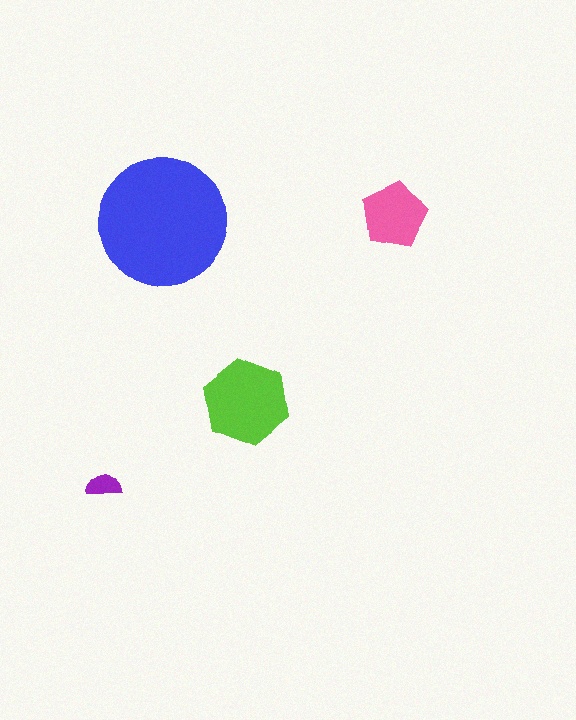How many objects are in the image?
There are 4 objects in the image.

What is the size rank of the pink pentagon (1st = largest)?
3rd.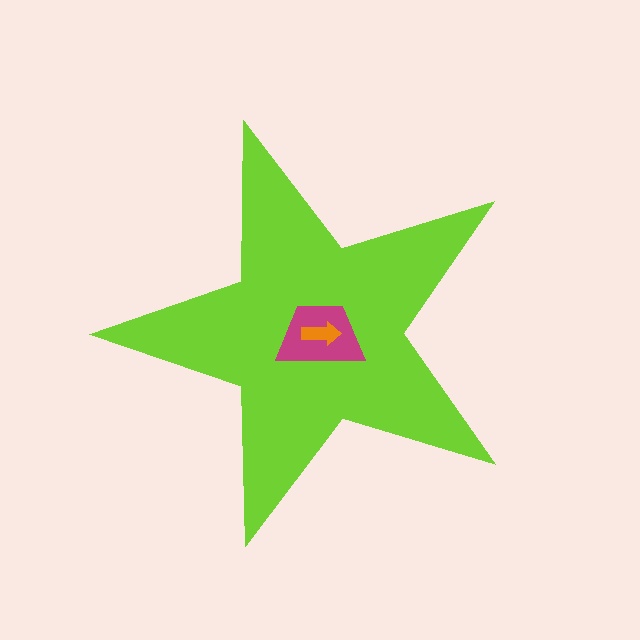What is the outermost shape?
The lime star.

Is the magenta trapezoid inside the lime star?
Yes.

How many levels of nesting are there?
3.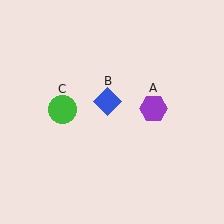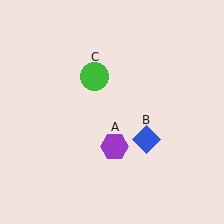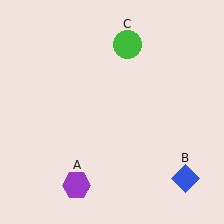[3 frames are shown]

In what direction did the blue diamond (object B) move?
The blue diamond (object B) moved down and to the right.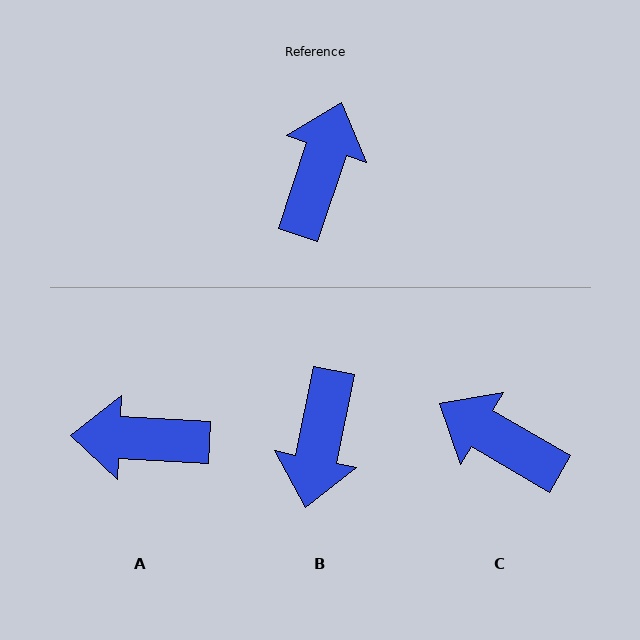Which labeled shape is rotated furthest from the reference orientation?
B, about 173 degrees away.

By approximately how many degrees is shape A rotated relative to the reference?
Approximately 106 degrees counter-clockwise.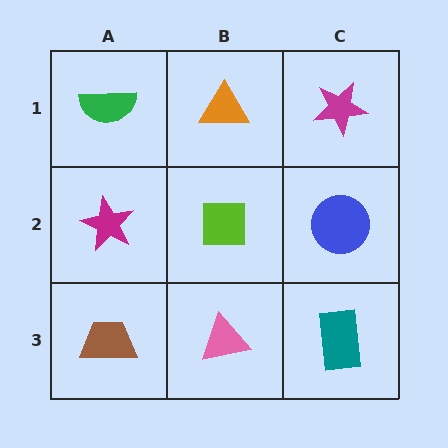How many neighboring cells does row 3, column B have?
3.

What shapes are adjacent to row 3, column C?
A blue circle (row 2, column C), a pink triangle (row 3, column B).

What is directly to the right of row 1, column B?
A magenta star.